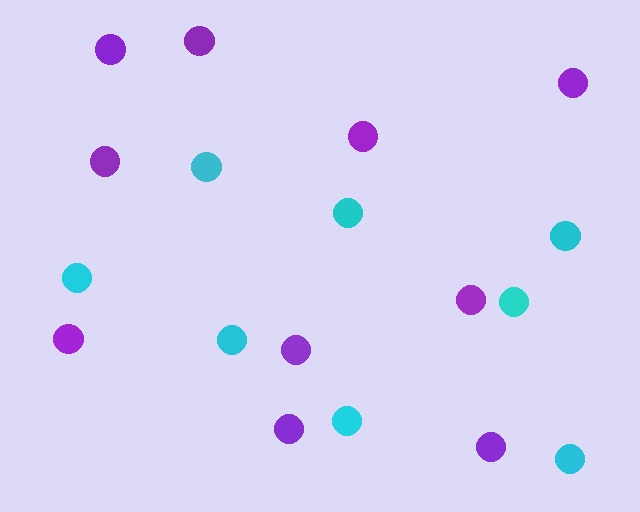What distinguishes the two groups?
There are 2 groups: one group of purple circles (10) and one group of cyan circles (8).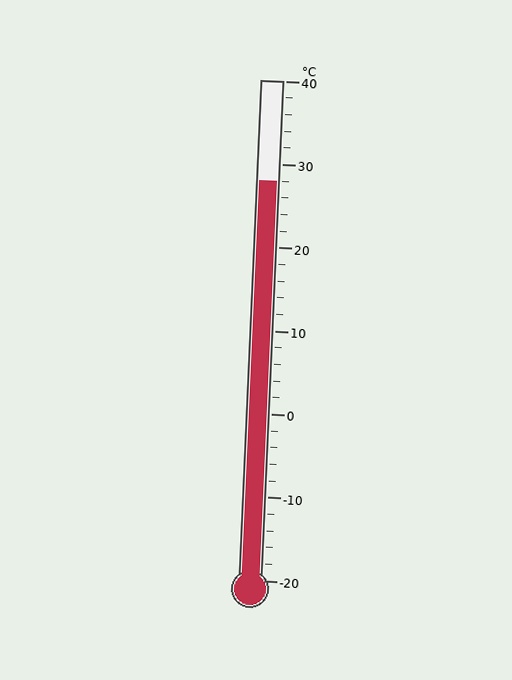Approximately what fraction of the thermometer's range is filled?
The thermometer is filled to approximately 80% of its range.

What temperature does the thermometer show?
The thermometer shows approximately 28°C.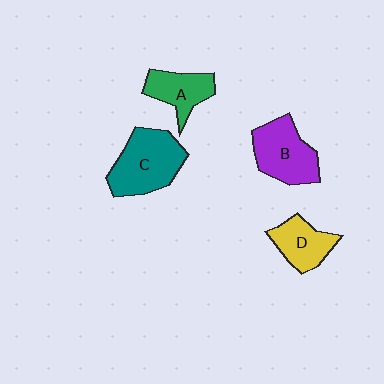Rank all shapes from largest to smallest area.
From largest to smallest: C (teal), B (purple), D (yellow), A (green).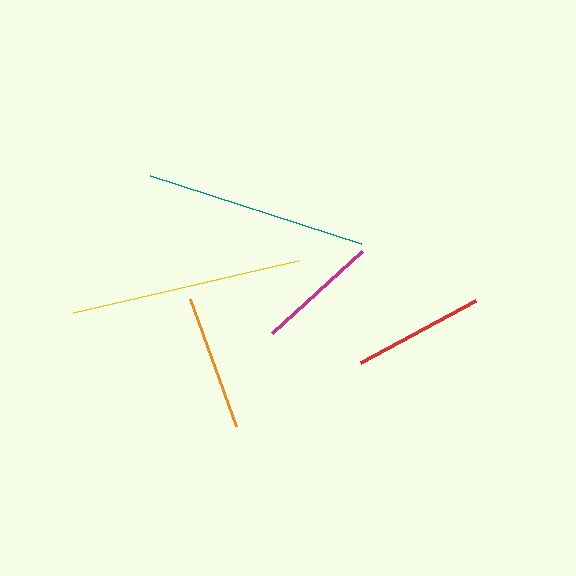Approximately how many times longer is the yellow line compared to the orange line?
The yellow line is approximately 1.7 times the length of the orange line.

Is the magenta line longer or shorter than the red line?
The red line is longer than the magenta line.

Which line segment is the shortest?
The magenta line is the shortest at approximately 121 pixels.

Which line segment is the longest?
The yellow line is the longest at approximately 231 pixels.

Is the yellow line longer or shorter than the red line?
The yellow line is longer than the red line.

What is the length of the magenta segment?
The magenta segment is approximately 121 pixels long.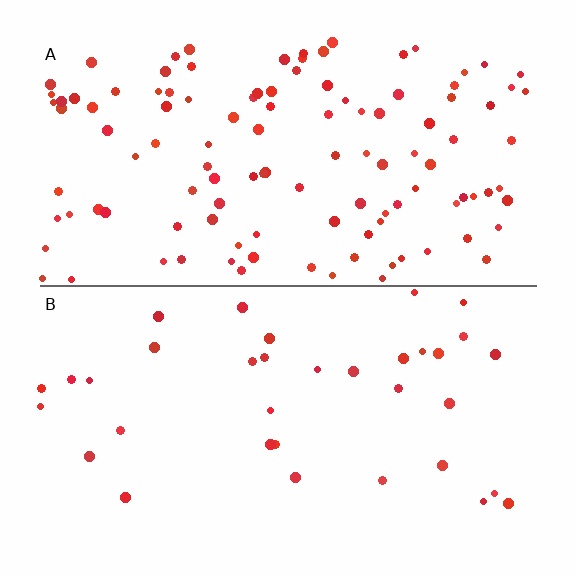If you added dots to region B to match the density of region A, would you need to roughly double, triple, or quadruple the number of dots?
Approximately triple.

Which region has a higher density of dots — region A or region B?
A (the top).